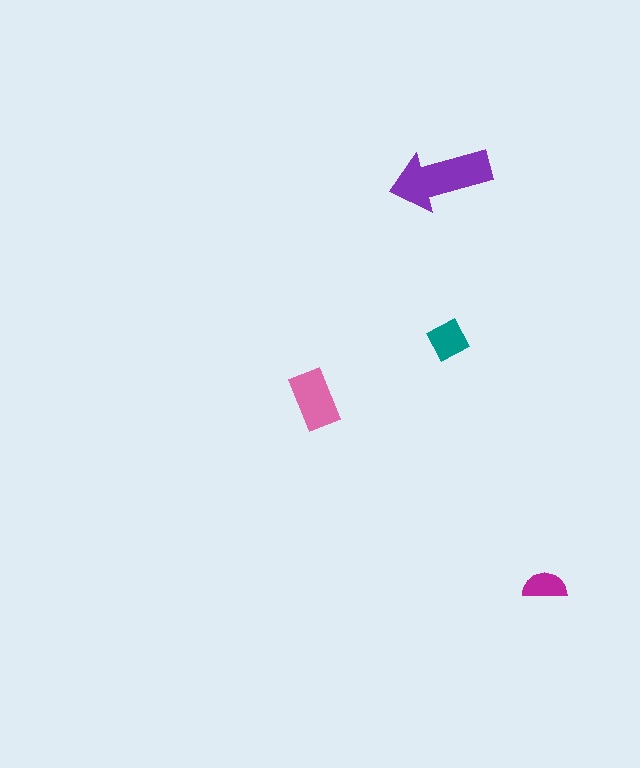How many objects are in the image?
There are 4 objects in the image.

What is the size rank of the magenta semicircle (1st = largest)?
4th.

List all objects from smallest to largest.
The magenta semicircle, the teal square, the pink rectangle, the purple arrow.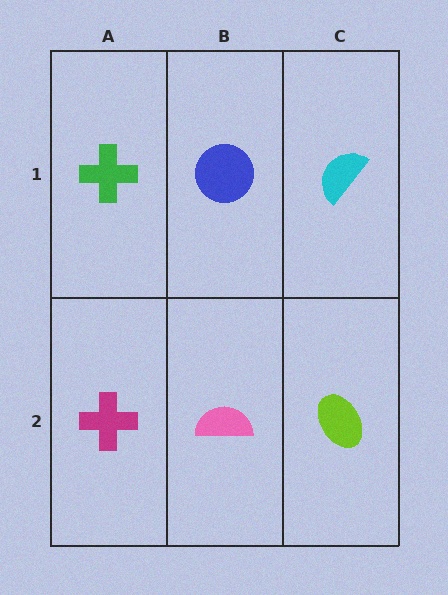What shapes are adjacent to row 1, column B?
A pink semicircle (row 2, column B), a green cross (row 1, column A), a cyan semicircle (row 1, column C).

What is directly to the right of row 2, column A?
A pink semicircle.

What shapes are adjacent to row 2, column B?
A blue circle (row 1, column B), a magenta cross (row 2, column A), a lime ellipse (row 2, column C).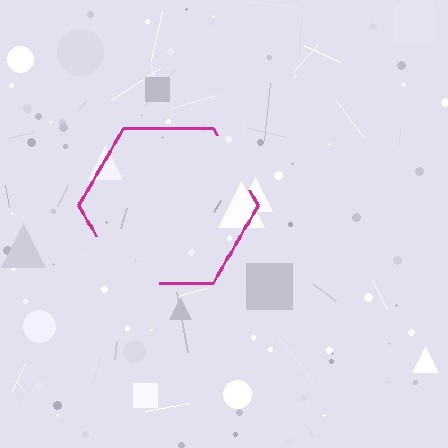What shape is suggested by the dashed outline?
The dashed outline suggests a hexagon.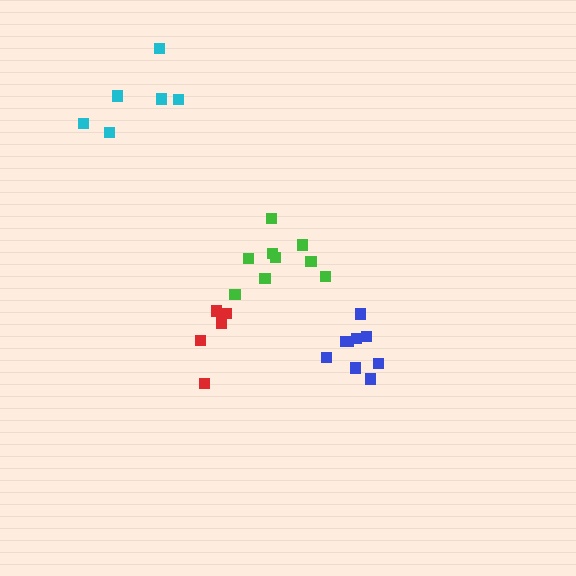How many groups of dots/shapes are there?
There are 4 groups.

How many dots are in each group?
Group 1: 9 dots, Group 2: 6 dots, Group 3: 5 dots, Group 4: 9 dots (29 total).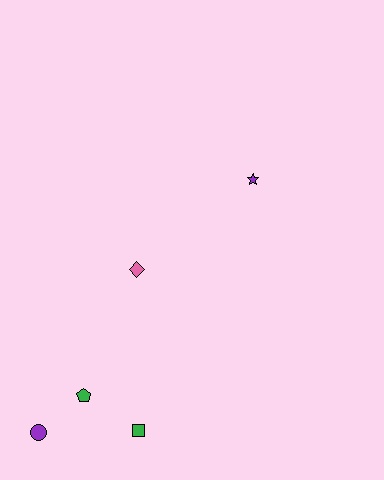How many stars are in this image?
There is 1 star.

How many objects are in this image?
There are 5 objects.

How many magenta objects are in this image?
There are no magenta objects.